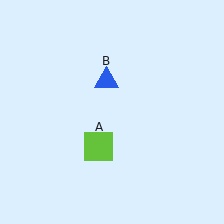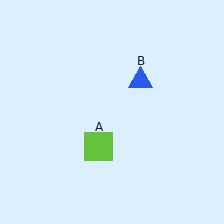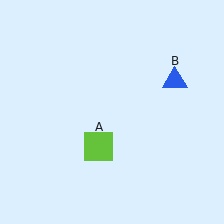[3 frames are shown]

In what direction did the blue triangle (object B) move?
The blue triangle (object B) moved right.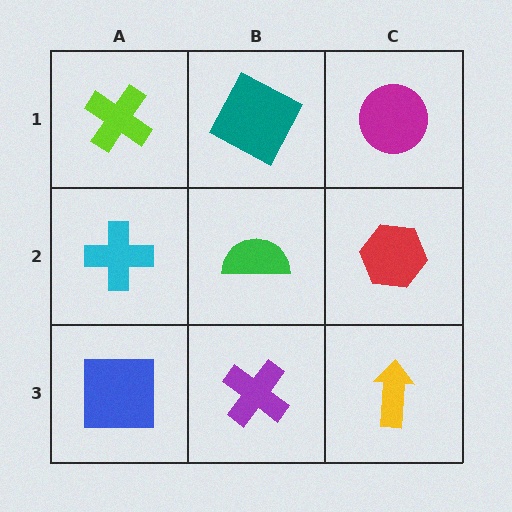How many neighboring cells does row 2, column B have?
4.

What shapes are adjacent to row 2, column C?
A magenta circle (row 1, column C), a yellow arrow (row 3, column C), a green semicircle (row 2, column B).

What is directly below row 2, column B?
A purple cross.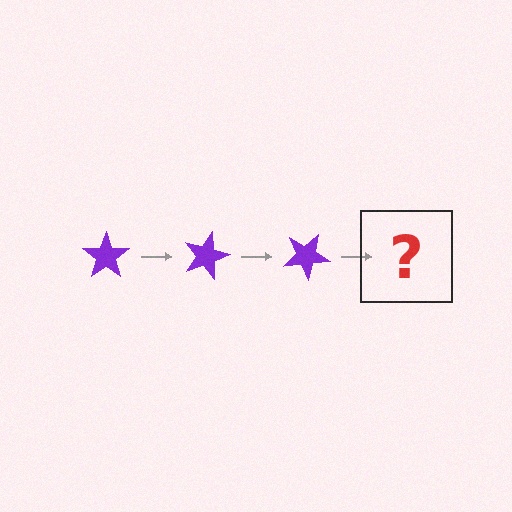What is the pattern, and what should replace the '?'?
The pattern is that the star rotates 15 degrees each step. The '?' should be a purple star rotated 45 degrees.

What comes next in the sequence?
The next element should be a purple star rotated 45 degrees.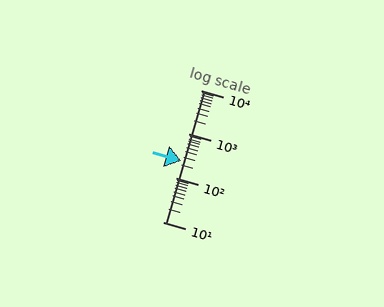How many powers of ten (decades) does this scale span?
The scale spans 3 decades, from 10 to 10000.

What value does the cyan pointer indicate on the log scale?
The pointer indicates approximately 240.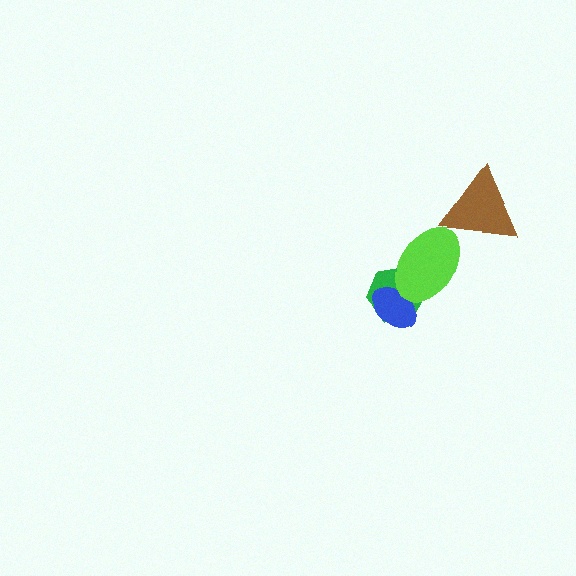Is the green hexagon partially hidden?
Yes, it is partially covered by another shape.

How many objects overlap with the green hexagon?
2 objects overlap with the green hexagon.